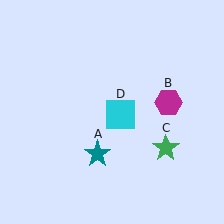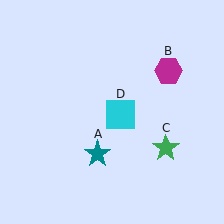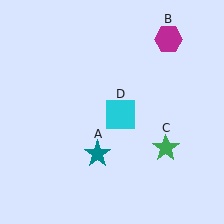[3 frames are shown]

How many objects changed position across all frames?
1 object changed position: magenta hexagon (object B).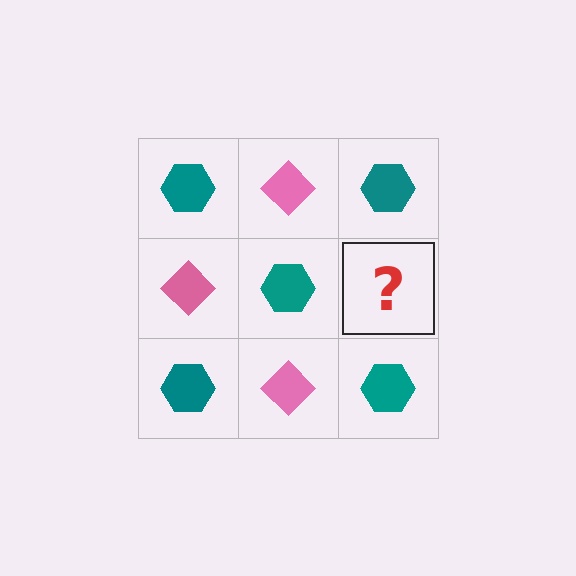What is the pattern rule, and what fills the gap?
The rule is that it alternates teal hexagon and pink diamond in a checkerboard pattern. The gap should be filled with a pink diamond.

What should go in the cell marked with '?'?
The missing cell should contain a pink diamond.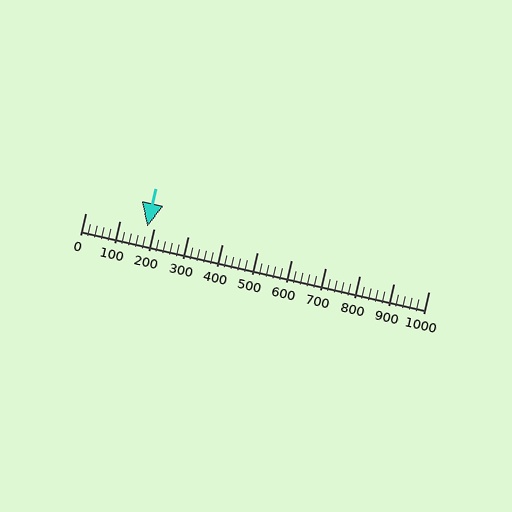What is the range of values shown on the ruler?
The ruler shows values from 0 to 1000.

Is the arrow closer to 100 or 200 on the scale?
The arrow is closer to 200.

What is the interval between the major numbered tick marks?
The major tick marks are spaced 100 units apart.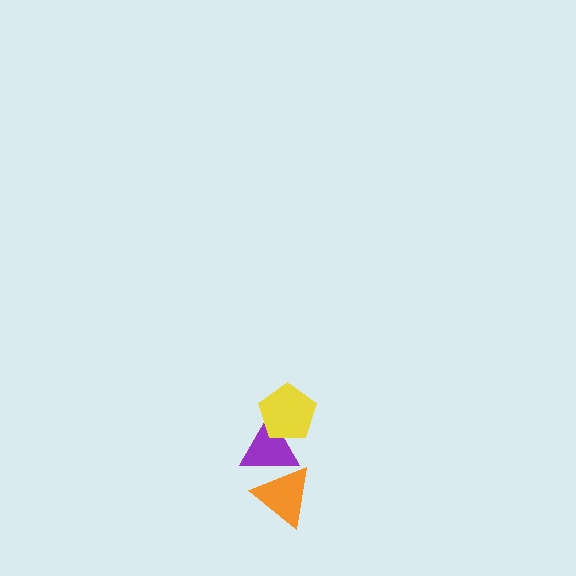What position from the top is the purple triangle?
The purple triangle is 2nd from the top.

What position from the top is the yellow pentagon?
The yellow pentagon is 1st from the top.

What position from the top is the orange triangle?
The orange triangle is 3rd from the top.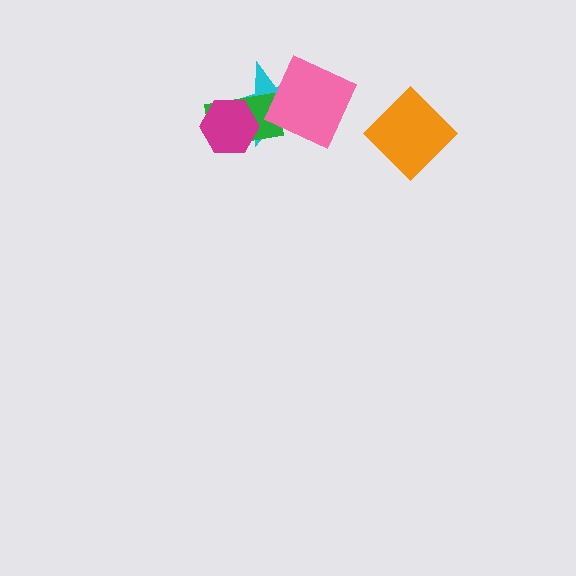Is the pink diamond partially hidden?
No, no other shape covers it.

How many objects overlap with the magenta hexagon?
2 objects overlap with the magenta hexagon.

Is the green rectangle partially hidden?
Yes, it is partially covered by another shape.